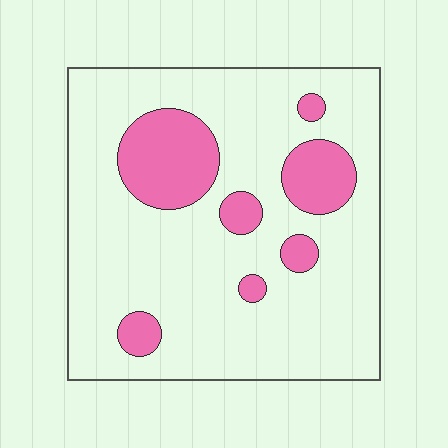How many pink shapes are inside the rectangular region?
7.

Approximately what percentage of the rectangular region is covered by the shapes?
Approximately 20%.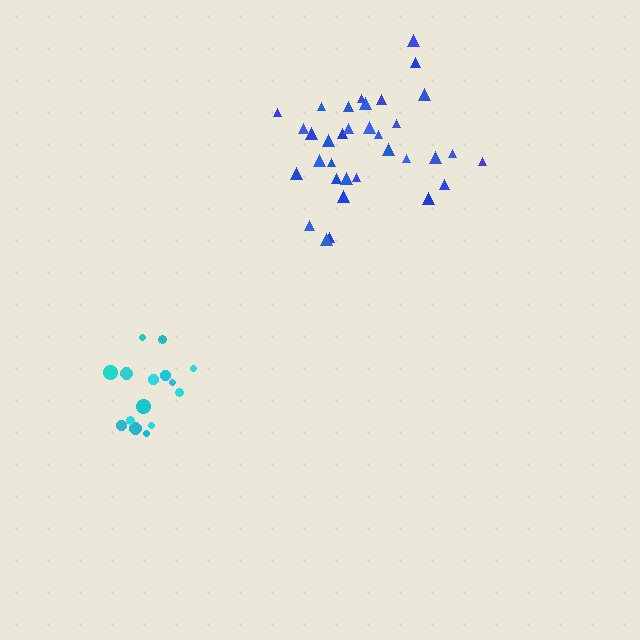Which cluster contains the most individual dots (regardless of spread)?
Blue (34).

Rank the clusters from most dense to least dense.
blue, cyan.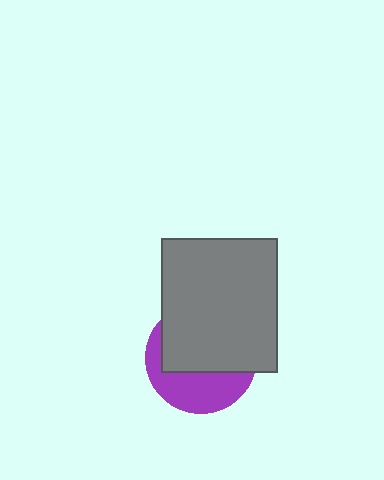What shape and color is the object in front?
The object in front is a gray rectangle.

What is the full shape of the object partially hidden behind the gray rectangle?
The partially hidden object is a purple circle.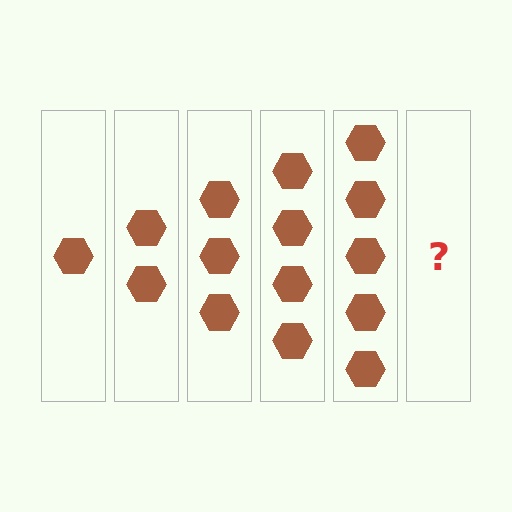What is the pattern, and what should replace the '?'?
The pattern is that each step adds one more hexagon. The '?' should be 6 hexagons.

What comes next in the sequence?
The next element should be 6 hexagons.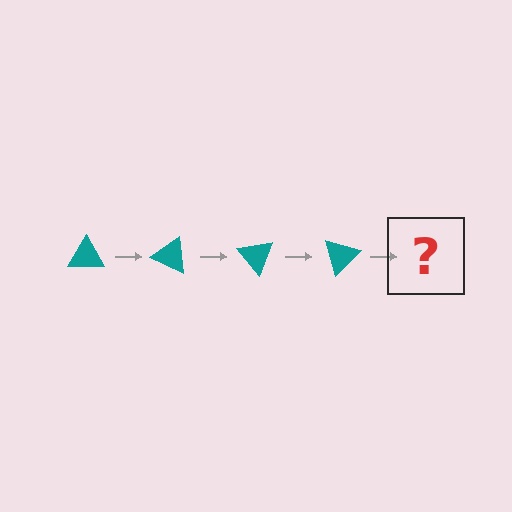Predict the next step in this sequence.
The next step is a teal triangle rotated 100 degrees.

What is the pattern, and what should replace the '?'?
The pattern is that the triangle rotates 25 degrees each step. The '?' should be a teal triangle rotated 100 degrees.